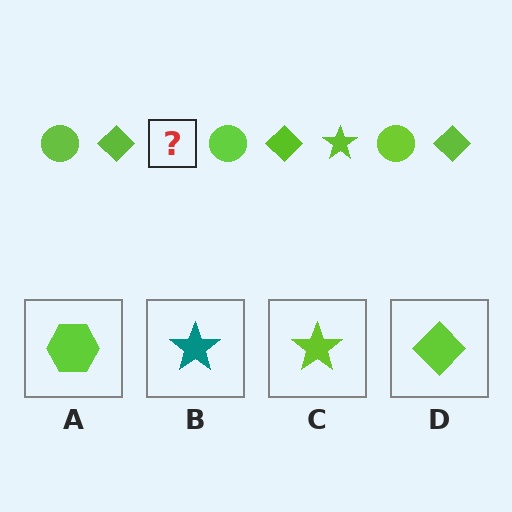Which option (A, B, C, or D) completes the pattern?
C.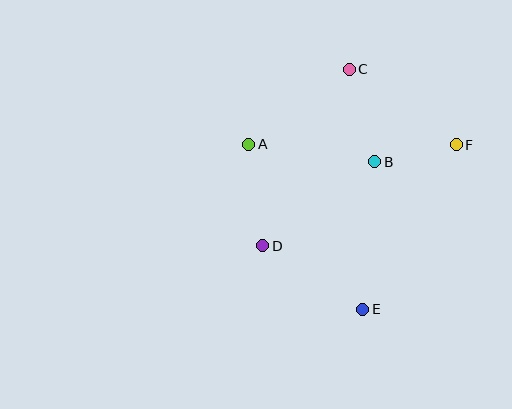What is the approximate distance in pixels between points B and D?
The distance between B and D is approximately 140 pixels.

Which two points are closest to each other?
Points B and F are closest to each other.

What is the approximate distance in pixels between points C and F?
The distance between C and F is approximately 131 pixels.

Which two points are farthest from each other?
Points C and E are farthest from each other.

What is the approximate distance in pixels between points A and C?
The distance between A and C is approximately 125 pixels.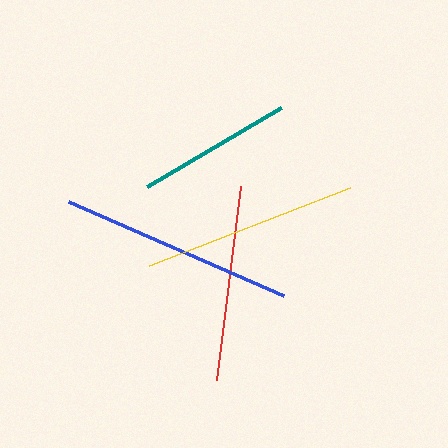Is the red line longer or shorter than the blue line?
The blue line is longer than the red line.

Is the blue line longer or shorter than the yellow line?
The blue line is longer than the yellow line.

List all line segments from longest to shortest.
From longest to shortest: blue, yellow, red, teal.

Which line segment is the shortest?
The teal line is the shortest at approximately 156 pixels.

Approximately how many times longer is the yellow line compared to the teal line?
The yellow line is approximately 1.4 times the length of the teal line.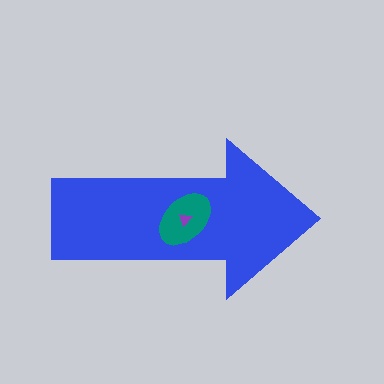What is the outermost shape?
The blue arrow.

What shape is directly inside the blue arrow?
The teal ellipse.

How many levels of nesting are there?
3.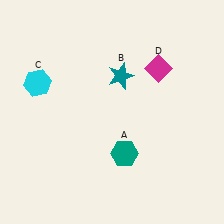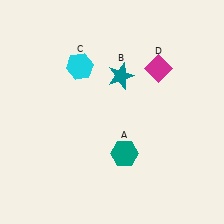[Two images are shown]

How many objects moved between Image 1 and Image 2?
1 object moved between the two images.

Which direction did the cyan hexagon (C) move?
The cyan hexagon (C) moved right.